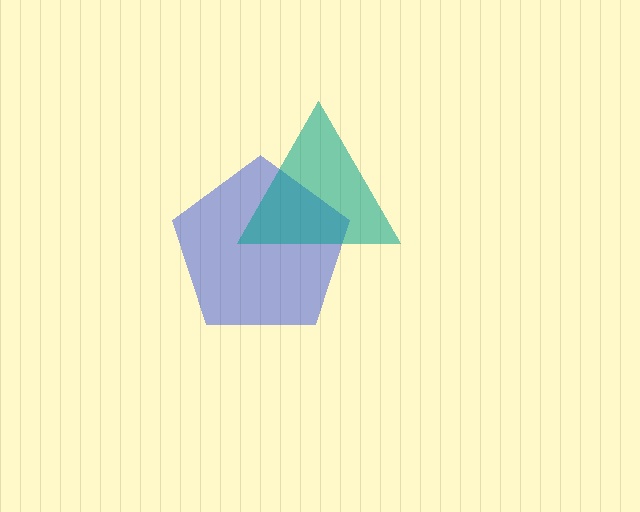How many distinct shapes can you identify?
There are 2 distinct shapes: a blue pentagon, a teal triangle.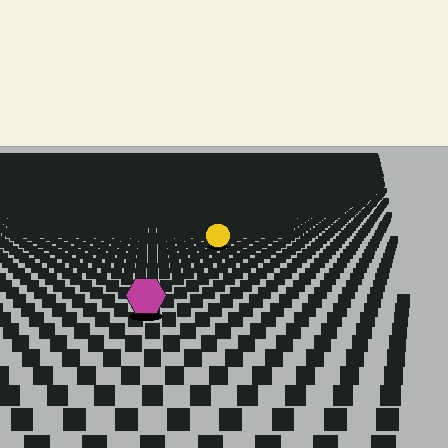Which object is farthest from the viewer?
The yellow circle is farthest from the viewer. It appears smaller and the ground texture around it is denser.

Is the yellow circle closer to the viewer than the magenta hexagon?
No. The magenta hexagon is closer — you can tell from the texture gradient: the ground texture is coarser near it.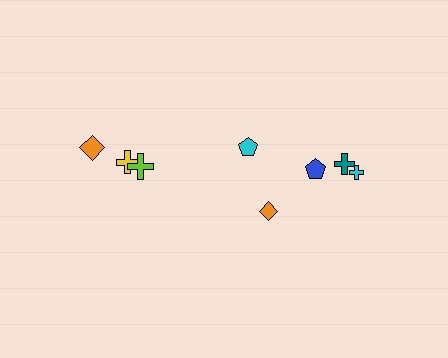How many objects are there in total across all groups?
There are 8 objects.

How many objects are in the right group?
There are 5 objects.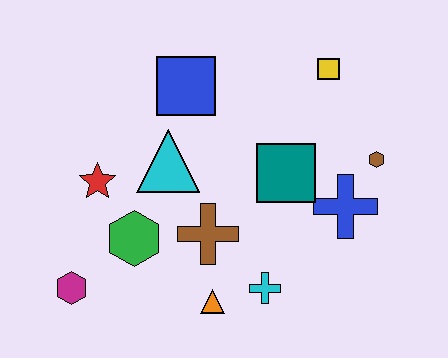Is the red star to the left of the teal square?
Yes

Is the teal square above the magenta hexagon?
Yes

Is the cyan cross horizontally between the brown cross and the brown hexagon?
Yes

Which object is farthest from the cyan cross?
The yellow square is farthest from the cyan cross.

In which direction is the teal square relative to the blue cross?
The teal square is to the left of the blue cross.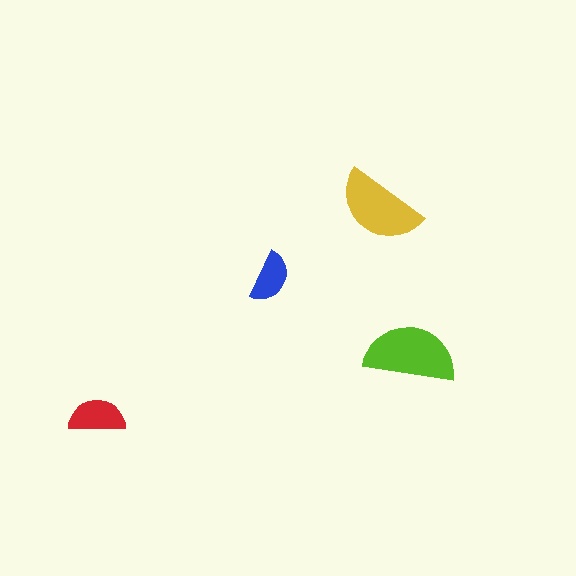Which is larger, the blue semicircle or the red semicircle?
The red one.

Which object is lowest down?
The red semicircle is bottommost.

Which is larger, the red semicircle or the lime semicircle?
The lime one.